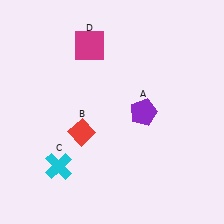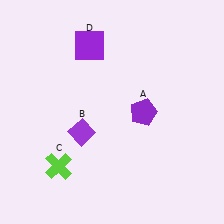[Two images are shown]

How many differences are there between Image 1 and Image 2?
There are 3 differences between the two images.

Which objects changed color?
B changed from red to purple. C changed from cyan to lime. D changed from magenta to purple.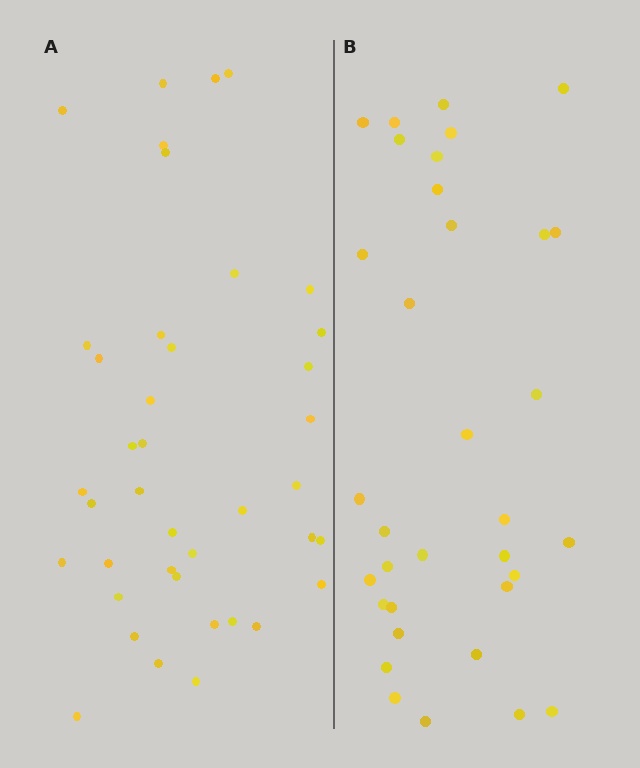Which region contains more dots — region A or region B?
Region A (the left region) has more dots.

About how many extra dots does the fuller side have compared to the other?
Region A has about 6 more dots than region B.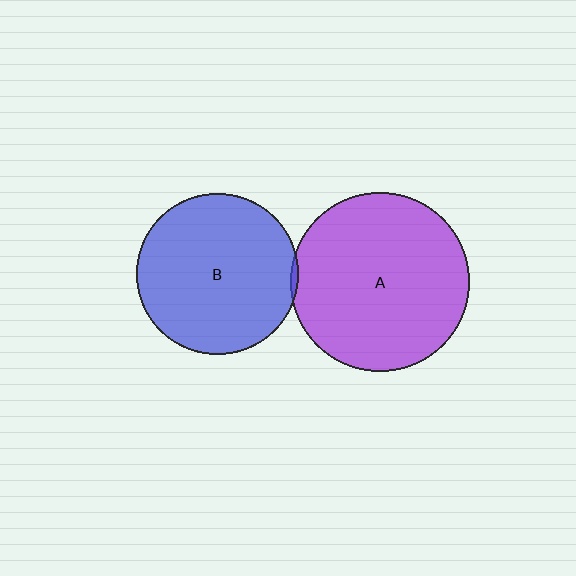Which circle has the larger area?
Circle A (purple).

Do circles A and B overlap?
Yes.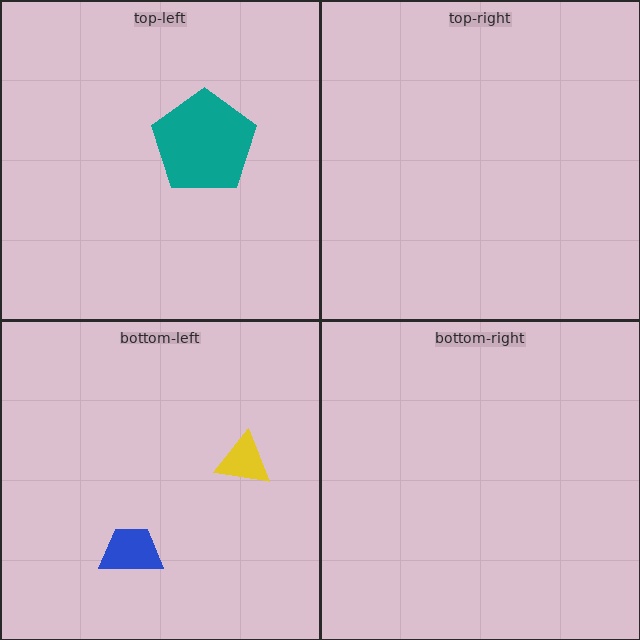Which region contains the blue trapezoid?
The bottom-left region.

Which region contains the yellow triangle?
The bottom-left region.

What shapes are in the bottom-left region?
The yellow triangle, the blue trapezoid.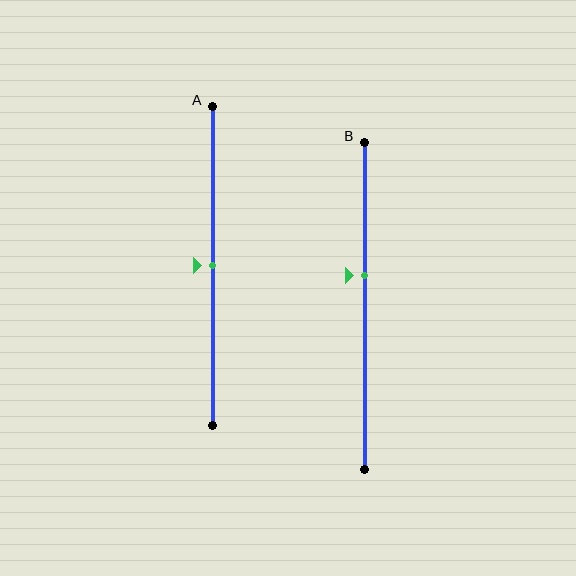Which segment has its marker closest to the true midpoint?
Segment A has its marker closest to the true midpoint.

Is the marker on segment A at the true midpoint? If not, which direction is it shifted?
Yes, the marker on segment A is at the true midpoint.